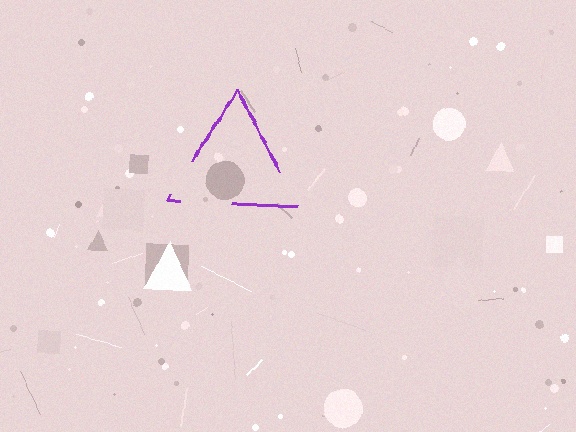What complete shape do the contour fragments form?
The contour fragments form a triangle.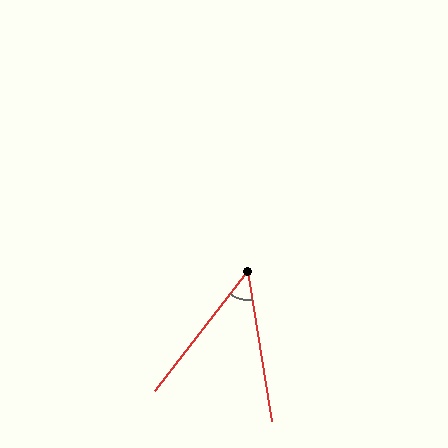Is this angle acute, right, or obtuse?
It is acute.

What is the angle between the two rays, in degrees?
Approximately 47 degrees.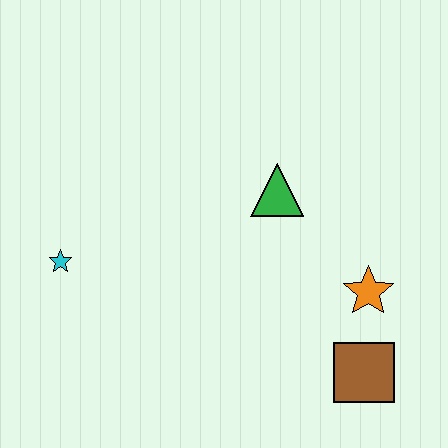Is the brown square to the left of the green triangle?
No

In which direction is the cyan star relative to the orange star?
The cyan star is to the left of the orange star.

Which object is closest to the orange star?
The brown square is closest to the orange star.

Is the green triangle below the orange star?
No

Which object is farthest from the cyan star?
The brown square is farthest from the cyan star.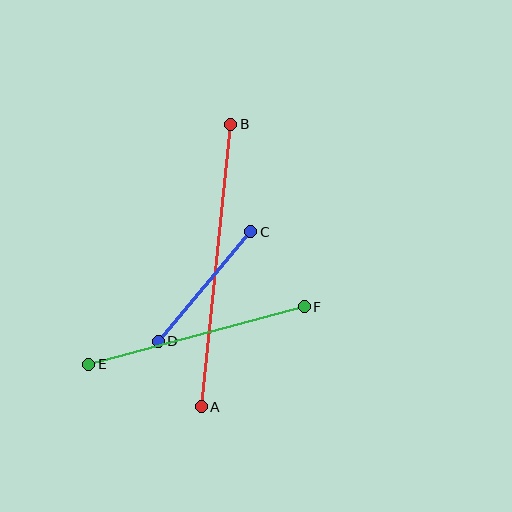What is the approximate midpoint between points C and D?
The midpoint is at approximately (205, 287) pixels.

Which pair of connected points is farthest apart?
Points A and B are farthest apart.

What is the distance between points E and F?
The distance is approximately 223 pixels.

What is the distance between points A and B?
The distance is approximately 284 pixels.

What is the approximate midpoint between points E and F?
The midpoint is at approximately (196, 336) pixels.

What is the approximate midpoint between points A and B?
The midpoint is at approximately (216, 266) pixels.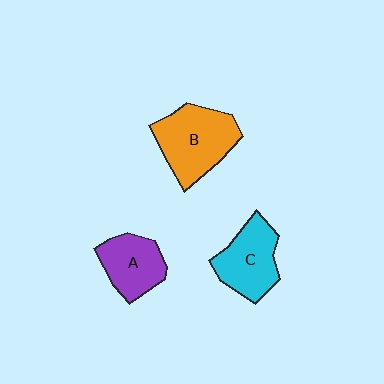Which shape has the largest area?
Shape B (orange).